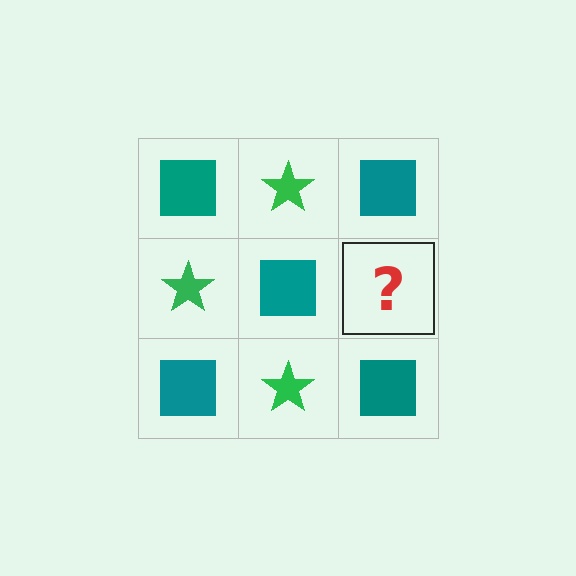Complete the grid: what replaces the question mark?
The question mark should be replaced with a green star.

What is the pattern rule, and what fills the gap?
The rule is that it alternates teal square and green star in a checkerboard pattern. The gap should be filled with a green star.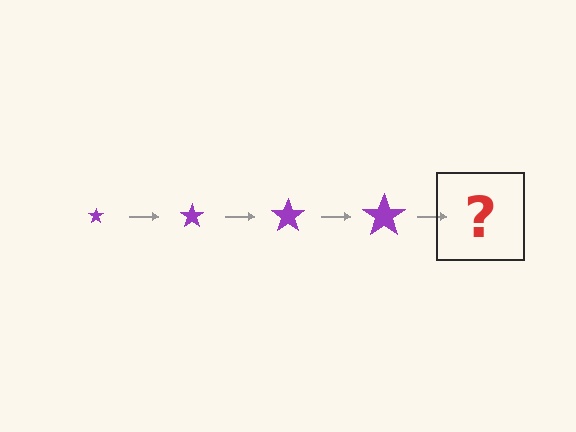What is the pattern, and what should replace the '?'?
The pattern is that the star gets progressively larger each step. The '?' should be a purple star, larger than the previous one.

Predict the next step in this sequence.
The next step is a purple star, larger than the previous one.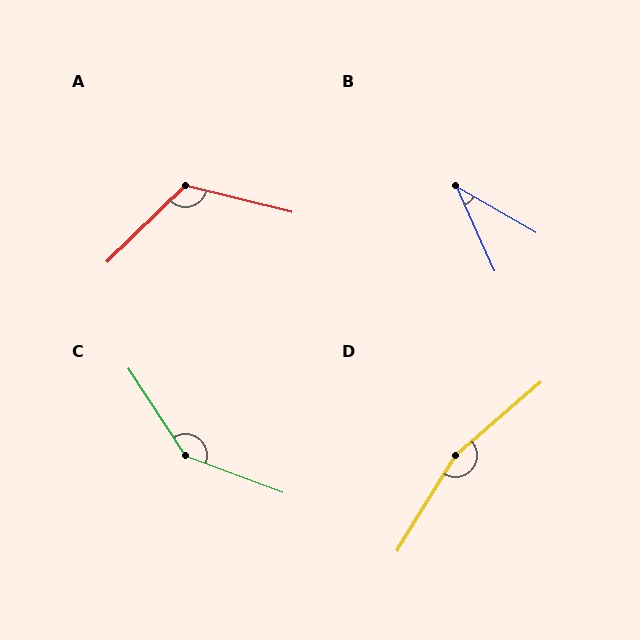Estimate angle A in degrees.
Approximately 122 degrees.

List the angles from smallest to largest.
B (36°), A (122°), C (144°), D (162°).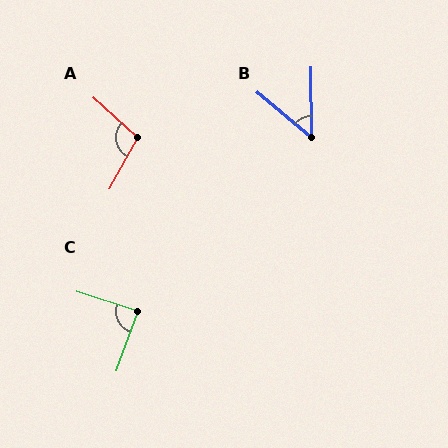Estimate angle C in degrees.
Approximately 88 degrees.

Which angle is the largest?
A, at approximately 103 degrees.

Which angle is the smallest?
B, at approximately 50 degrees.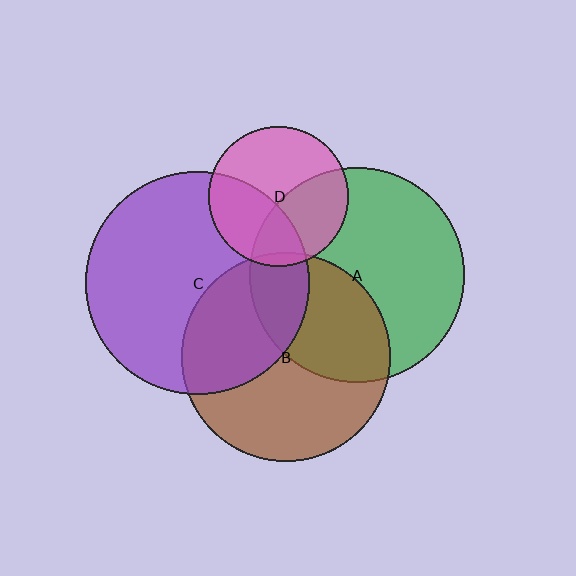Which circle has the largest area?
Circle C (purple).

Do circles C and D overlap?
Yes.